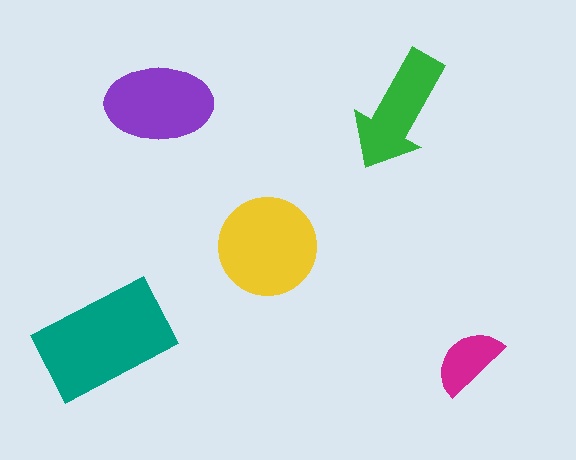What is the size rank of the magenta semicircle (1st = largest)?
5th.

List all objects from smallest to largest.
The magenta semicircle, the green arrow, the purple ellipse, the yellow circle, the teal rectangle.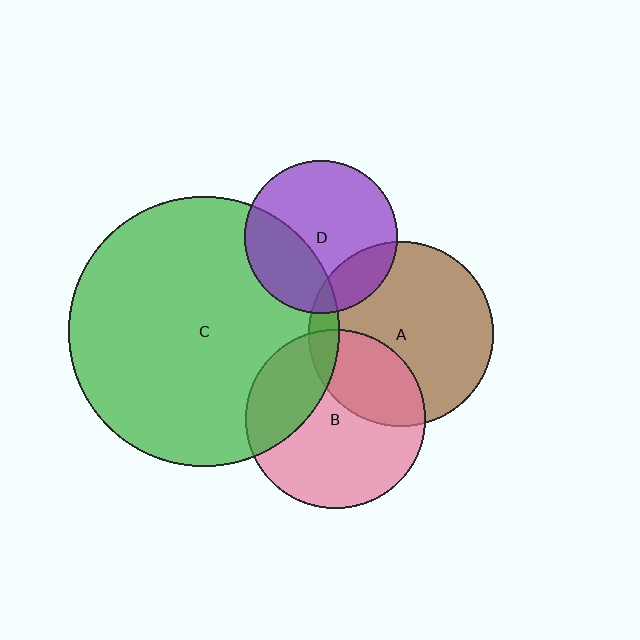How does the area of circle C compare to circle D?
Approximately 3.1 times.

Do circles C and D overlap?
Yes.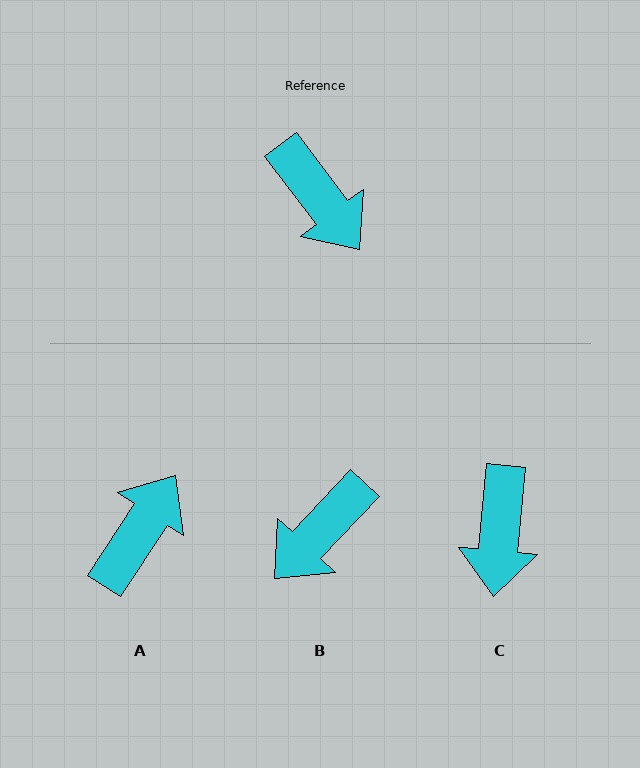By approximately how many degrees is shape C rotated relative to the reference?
Approximately 42 degrees clockwise.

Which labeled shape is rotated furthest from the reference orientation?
A, about 110 degrees away.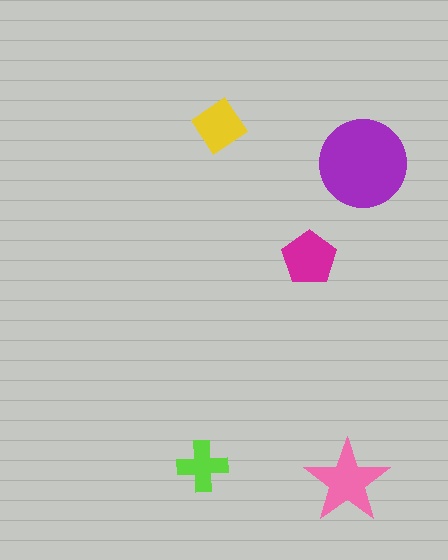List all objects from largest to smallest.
The purple circle, the pink star, the magenta pentagon, the yellow diamond, the lime cross.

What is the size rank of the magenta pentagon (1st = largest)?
3rd.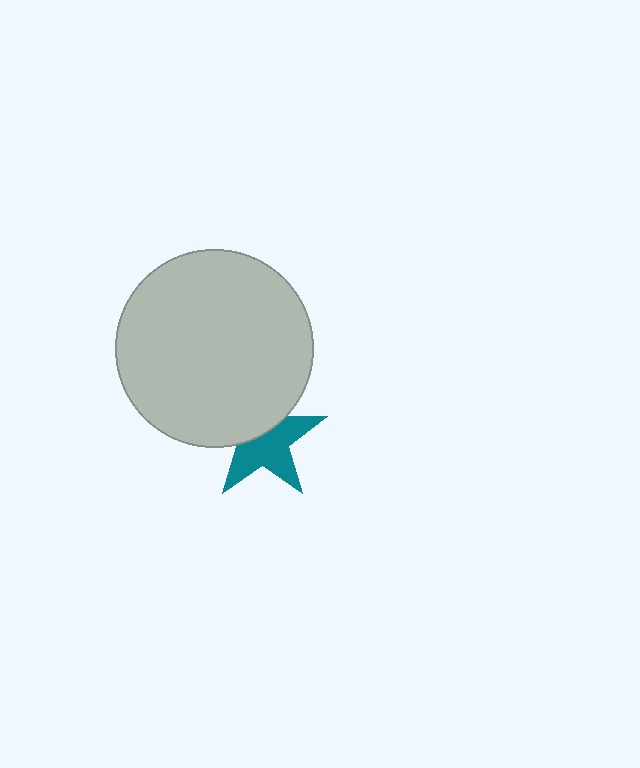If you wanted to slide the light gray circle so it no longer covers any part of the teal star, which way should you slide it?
Slide it up — that is the most direct way to separate the two shapes.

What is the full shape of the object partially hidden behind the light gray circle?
The partially hidden object is a teal star.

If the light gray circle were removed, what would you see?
You would see the complete teal star.